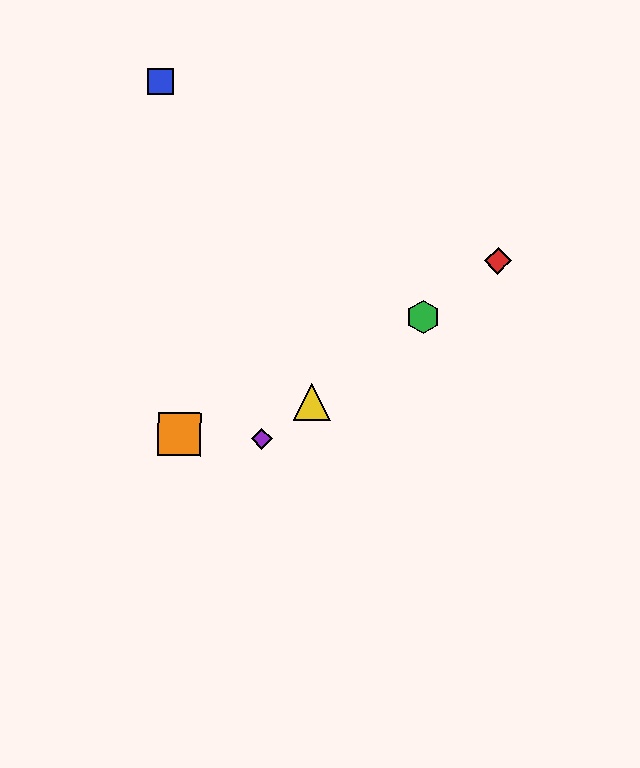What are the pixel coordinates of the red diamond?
The red diamond is at (498, 261).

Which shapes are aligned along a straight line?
The red diamond, the green hexagon, the yellow triangle, the purple diamond are aligned along a straight line.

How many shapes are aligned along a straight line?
4 shapes (the red diamond, the green hexagon, the yellow triangle, the purple diamond) are aligned along a straight line.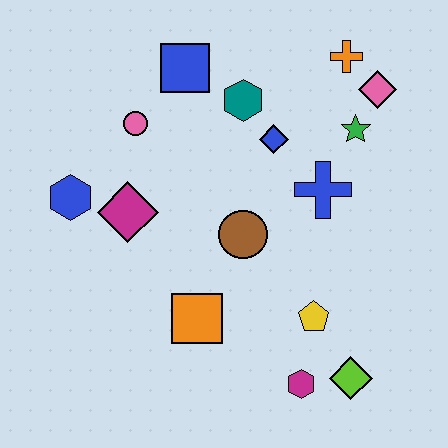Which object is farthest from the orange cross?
The magenta hexagon is farthest from the orange cross.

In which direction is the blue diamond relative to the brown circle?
The blue diamond is above the brown circle.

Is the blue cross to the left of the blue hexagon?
No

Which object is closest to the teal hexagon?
The blue diamond is closest to the teal hexagon.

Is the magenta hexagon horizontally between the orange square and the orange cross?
Yes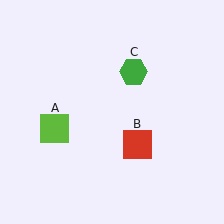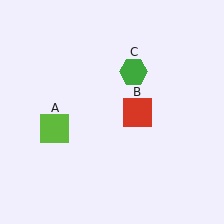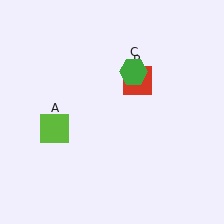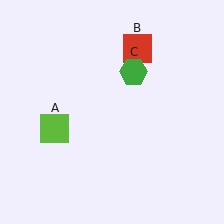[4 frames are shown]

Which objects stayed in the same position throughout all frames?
Lime square (object A) and green hexagon (object C) remained stationary.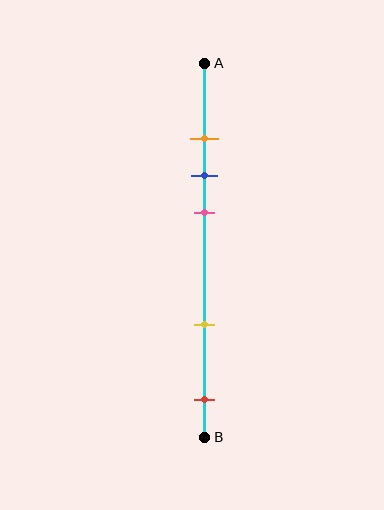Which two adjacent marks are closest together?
The orange and blue marks are the closest adjacent pair.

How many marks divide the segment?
There are 5 marks dividing the segment.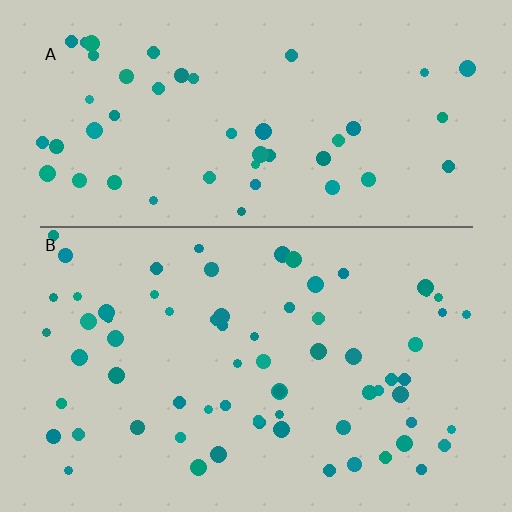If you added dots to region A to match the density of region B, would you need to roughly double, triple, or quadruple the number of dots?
Approximately double.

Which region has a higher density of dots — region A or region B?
B (the bottom).